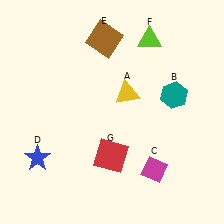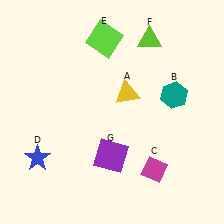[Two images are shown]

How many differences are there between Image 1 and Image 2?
There are 2 differences between the two images.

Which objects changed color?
E changed from brown to lime. G changed from red to purple.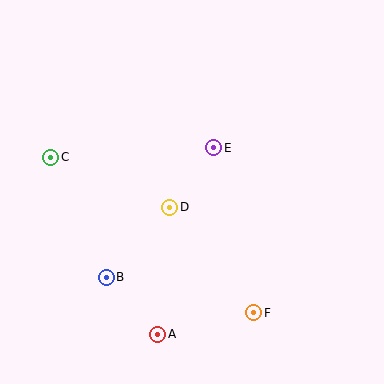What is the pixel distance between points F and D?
The distance between F and D is 135 pixels.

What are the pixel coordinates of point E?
Point E is at (214, 148).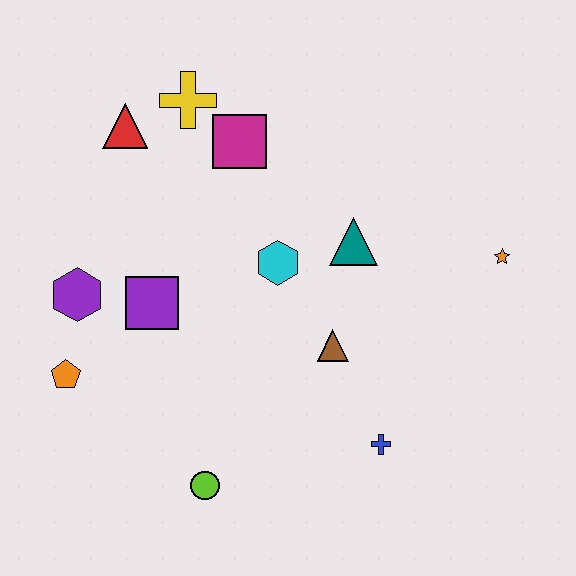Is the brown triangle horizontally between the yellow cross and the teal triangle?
Yes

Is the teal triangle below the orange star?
No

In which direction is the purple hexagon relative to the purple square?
The purple hexagon is to the left of the purple square.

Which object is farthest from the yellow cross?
The blue cross is farthest from the yellow cross.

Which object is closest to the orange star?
The teal triangle is closest to the orange star.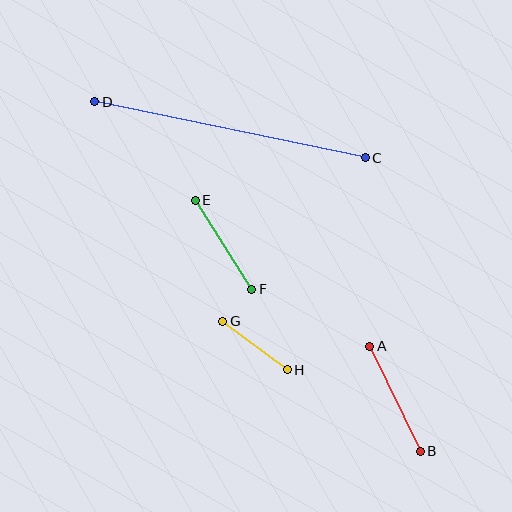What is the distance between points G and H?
The distance is approximately 81 pixels.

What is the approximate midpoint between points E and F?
The midpoint is at approximately (223, 245) pixels.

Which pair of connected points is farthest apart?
Points C and D are farthest apart.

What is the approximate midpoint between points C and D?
The midpoint is at approximately (230, 130) pixels.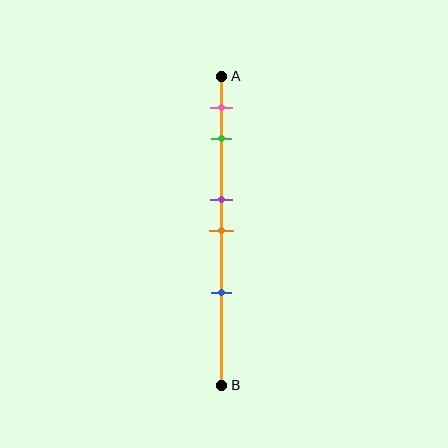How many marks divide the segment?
There are 5 marks dividing the segment.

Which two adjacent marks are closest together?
The purple and orange marks are the closest adjacent pair.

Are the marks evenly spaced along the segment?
No, the marks are not evenly spaced.